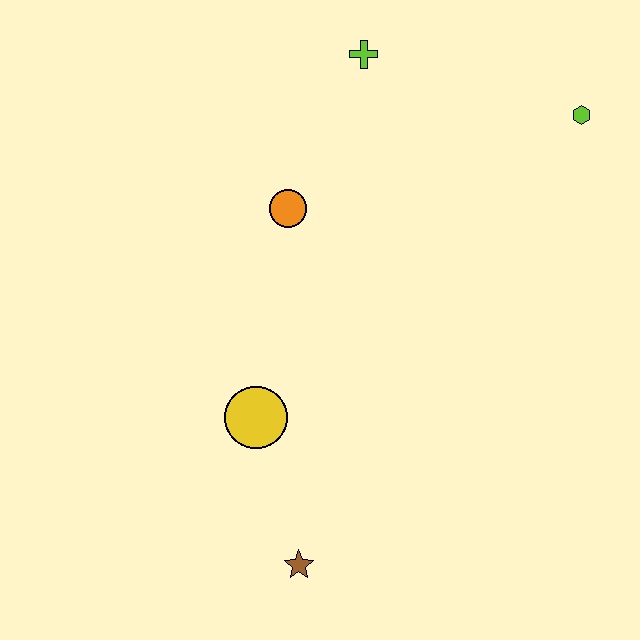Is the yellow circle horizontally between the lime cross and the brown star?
No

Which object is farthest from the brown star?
The lime hexagon is farthest from the brown star.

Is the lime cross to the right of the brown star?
Yes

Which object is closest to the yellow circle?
The brown star is closest to the yellow circle.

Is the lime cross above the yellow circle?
Yes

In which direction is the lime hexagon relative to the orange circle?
The lime hexagon is to the right of the orange circle.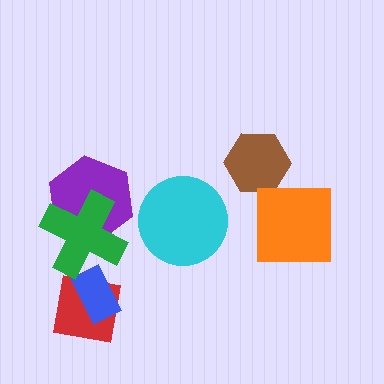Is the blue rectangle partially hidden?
Yes, it is partially covered by another shape.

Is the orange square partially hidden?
No, no other shape covers it.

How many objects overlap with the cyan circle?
0 objects overlap with the cyan circle.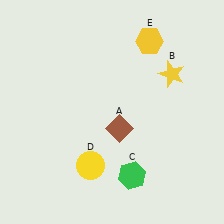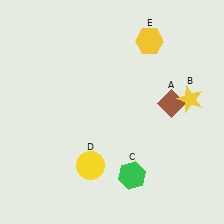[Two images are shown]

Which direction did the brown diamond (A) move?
The brown diamond (A) moved right.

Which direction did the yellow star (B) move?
The yellow star (B) moved down.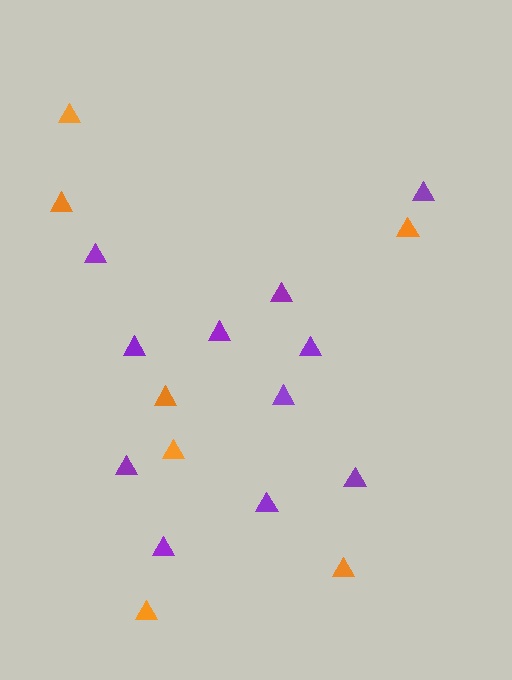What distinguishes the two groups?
There are 2 groups: one group of purple triangles (11) and one group of orange triangles (7).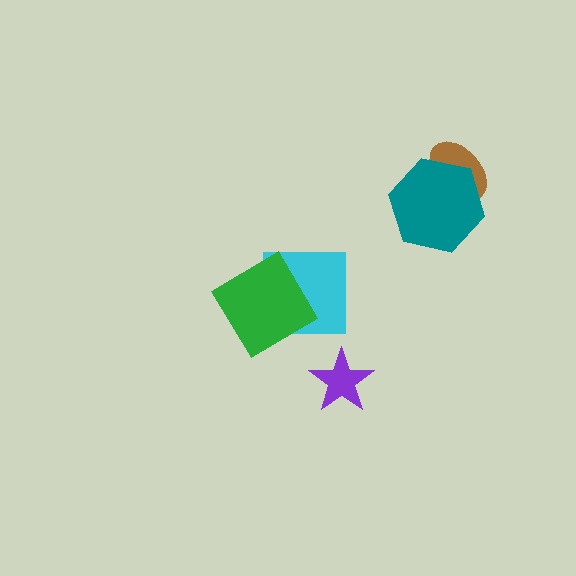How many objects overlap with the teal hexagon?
1 object overlaps with the teal hexagon.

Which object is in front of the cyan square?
The green diamond is in front of the cyan square.